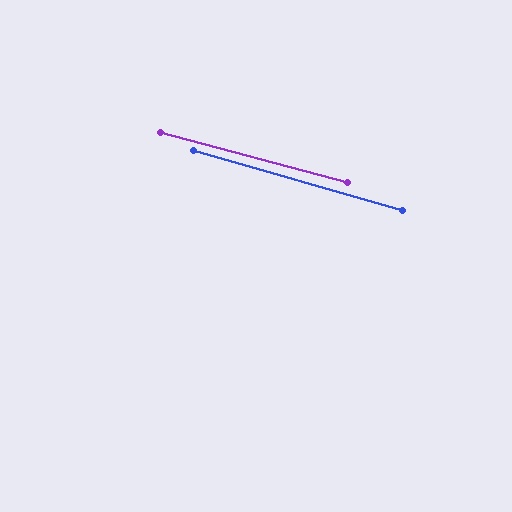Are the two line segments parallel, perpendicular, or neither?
Parallel — their directions differ by only 1.2°.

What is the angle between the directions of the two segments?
Approximately 1 degree.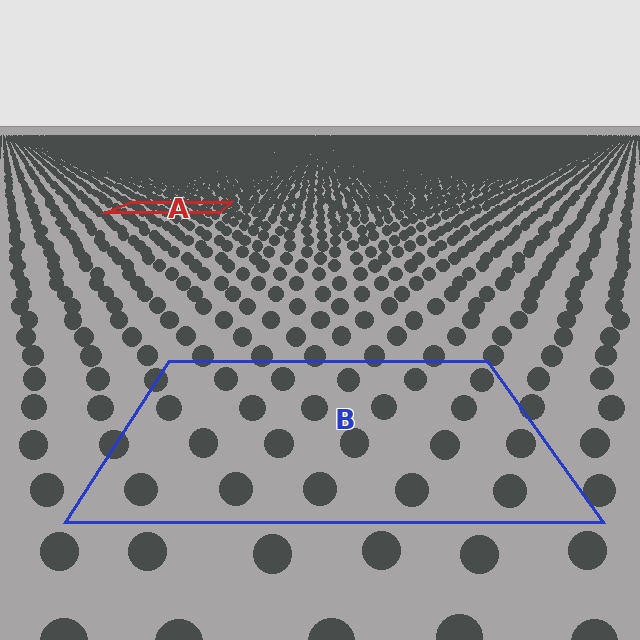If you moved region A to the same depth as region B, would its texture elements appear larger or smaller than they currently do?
They would appear larger. At a closer depth, the same texture elements are projected at a bigger on-screen size.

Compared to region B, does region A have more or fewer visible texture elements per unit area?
Region A has more texture elements per unit area — they are packed more densely because it is farther away.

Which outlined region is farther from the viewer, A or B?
Region A is farther from the viewer — the texture elements inside it appear smaller and more densely packed.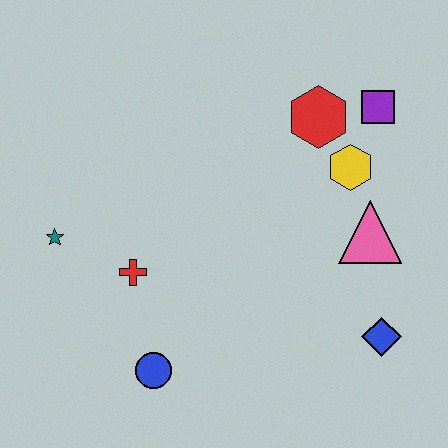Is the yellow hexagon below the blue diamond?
No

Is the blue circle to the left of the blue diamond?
Yes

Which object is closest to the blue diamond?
The pink triangle is closest to the blue diamond.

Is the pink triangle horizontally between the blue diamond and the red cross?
Yes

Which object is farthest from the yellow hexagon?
The teal star is farthest from the yellow hexagon.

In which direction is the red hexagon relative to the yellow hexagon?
The red hexagon is above the yellow hexagon.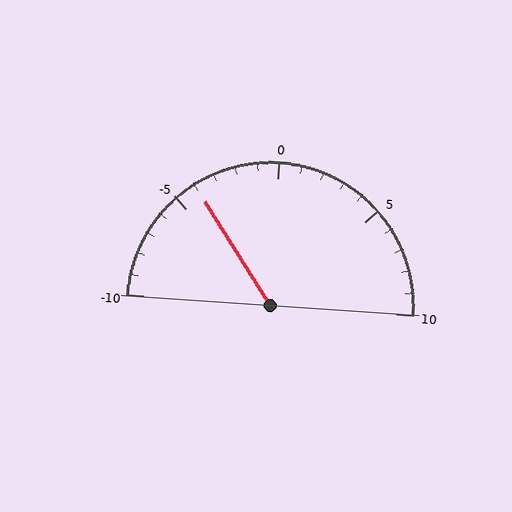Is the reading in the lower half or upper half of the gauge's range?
The reading is in the lower half of the range (-10 to 10).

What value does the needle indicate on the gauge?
The needle indicates approximately -4.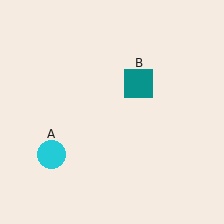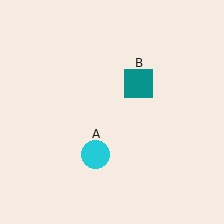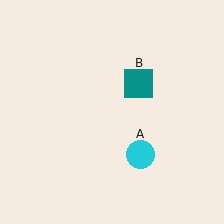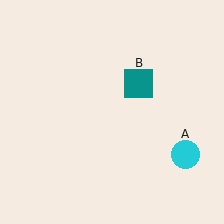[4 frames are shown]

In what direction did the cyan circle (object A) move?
The cyan circle (object A) moved right.